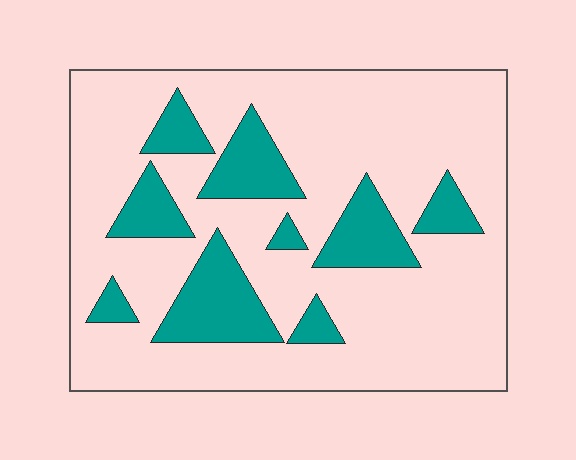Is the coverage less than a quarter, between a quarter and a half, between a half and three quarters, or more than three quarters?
Less than a quarter.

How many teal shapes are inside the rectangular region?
9.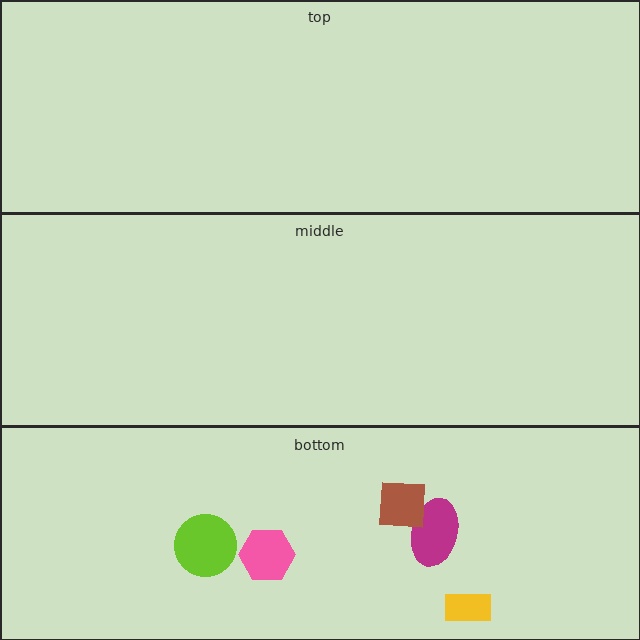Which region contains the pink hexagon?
The bottom region.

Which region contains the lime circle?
The bottom region.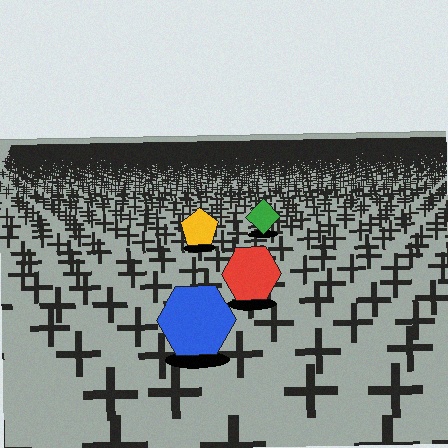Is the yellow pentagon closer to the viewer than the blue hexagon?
No. The blue hexagon is closer — you can tell from the texture gradient: the ground texture is coarser near it.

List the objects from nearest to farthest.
From nearest to farthest: the blue hexagon, the red hexagon, the yellow pentagon, the green diamond.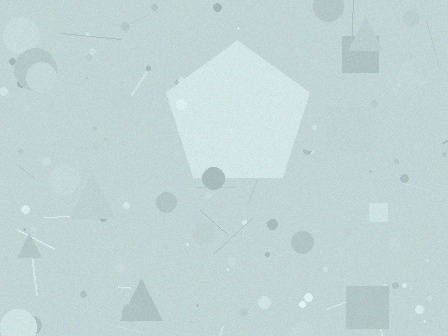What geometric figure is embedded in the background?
A pentagon is embedded in the background.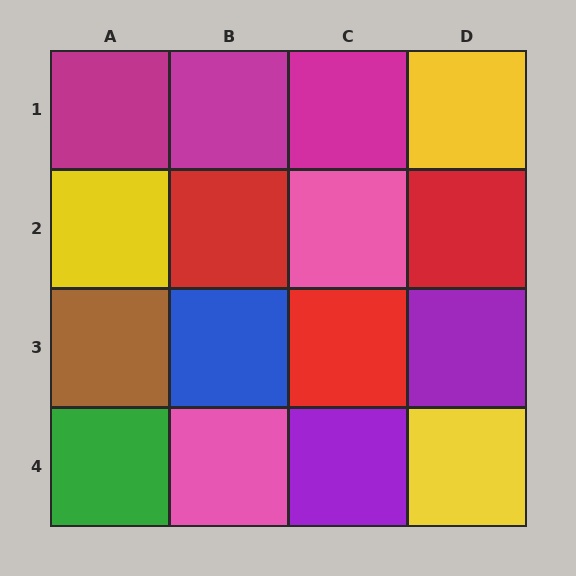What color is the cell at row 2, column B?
Red.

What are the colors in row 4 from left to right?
Green, pink, purple, yellow.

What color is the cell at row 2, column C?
Pink.